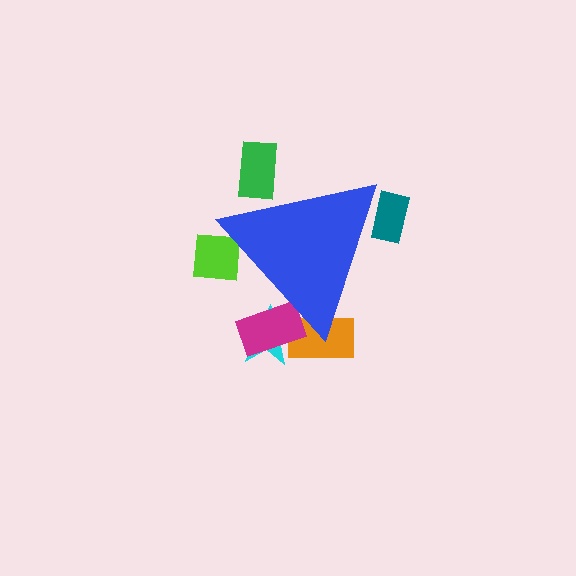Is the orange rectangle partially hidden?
Yes, the orange rectangle is partially hidden behind the blue triangle.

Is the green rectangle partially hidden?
Yes, the green rectangle is partially hidden behind the blue triangle.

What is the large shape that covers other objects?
A blue triangle.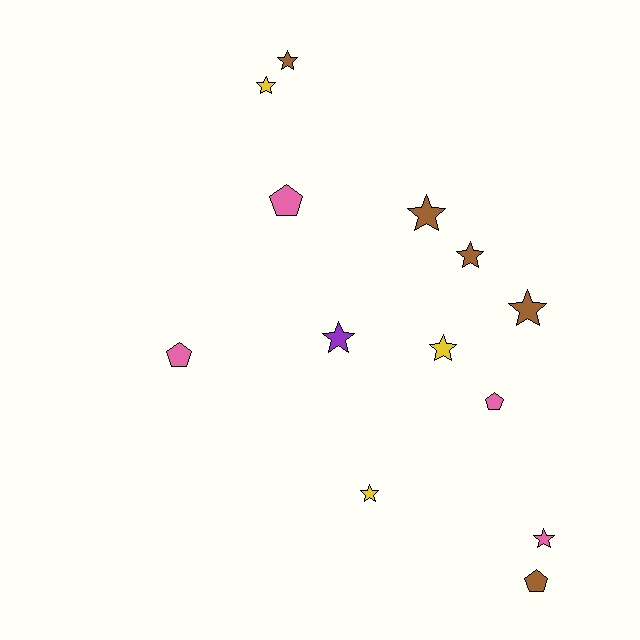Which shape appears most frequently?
Star, with 9 objects.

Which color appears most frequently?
Brown, with 5 objects.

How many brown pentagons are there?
There is 1 brown pentagon.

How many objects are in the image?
There are 13 objects.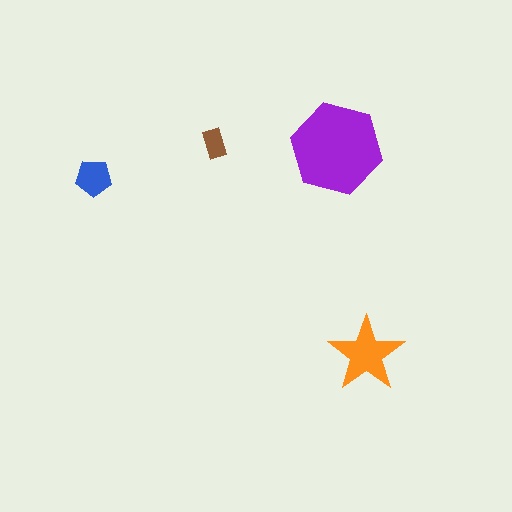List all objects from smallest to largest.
The brown rectangle, the blue pentagon, the orange star, the purple hexagon.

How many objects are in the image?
There are 4 objects in the image.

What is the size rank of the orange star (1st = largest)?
2nd.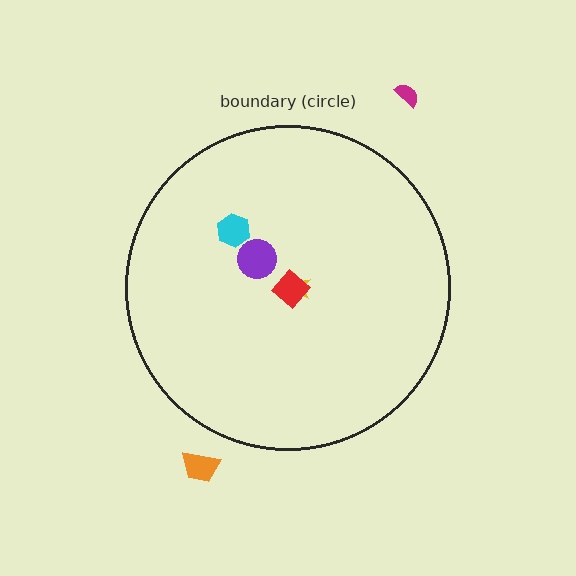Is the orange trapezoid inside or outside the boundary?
Outside.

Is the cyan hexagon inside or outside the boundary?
Inside.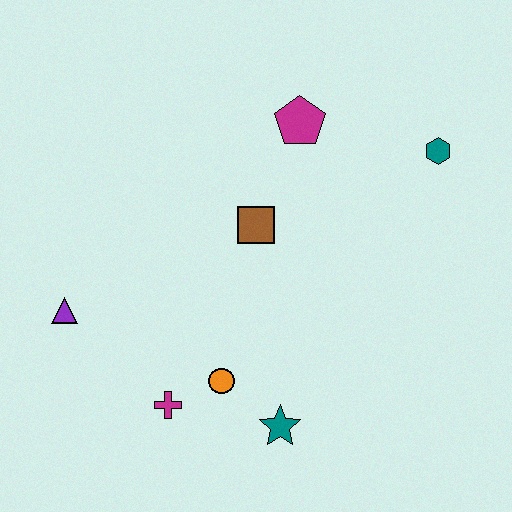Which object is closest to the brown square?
The magenta pentagon is closest to the brown square.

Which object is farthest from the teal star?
The teal hexagon is farthest from the teal star.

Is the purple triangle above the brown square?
No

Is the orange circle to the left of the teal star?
Yes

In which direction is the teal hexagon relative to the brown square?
The teal hexagon is to the right of the brown square.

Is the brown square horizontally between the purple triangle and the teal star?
Yes